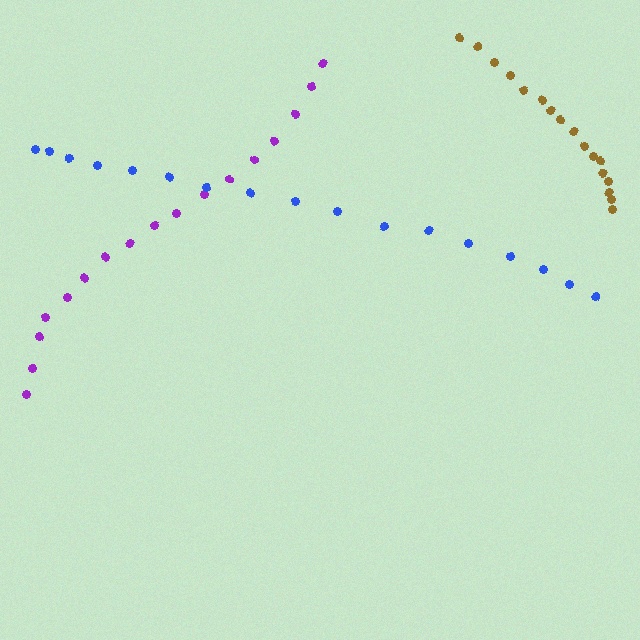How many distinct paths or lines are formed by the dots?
There are 3 distinct paths.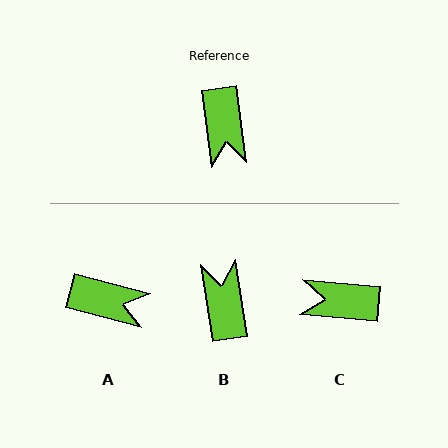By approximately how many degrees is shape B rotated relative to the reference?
Approximately 178 degrees clockwise.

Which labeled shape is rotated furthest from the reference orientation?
B, about 178 degrees away.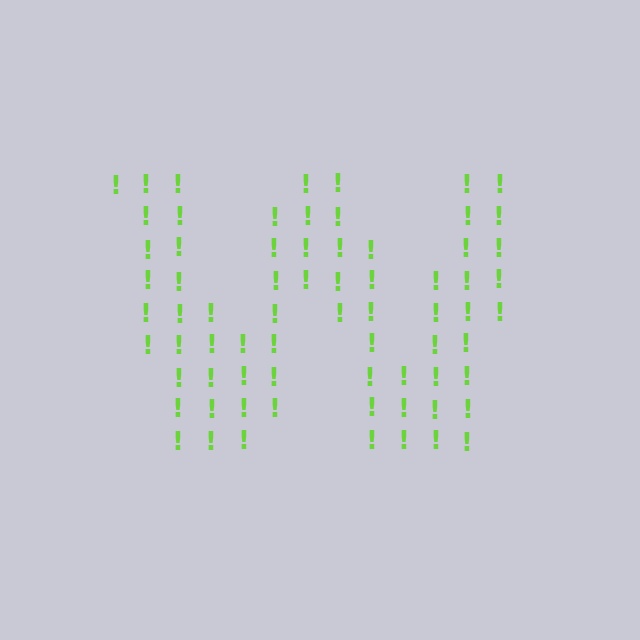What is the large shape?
The large shape is the letter W.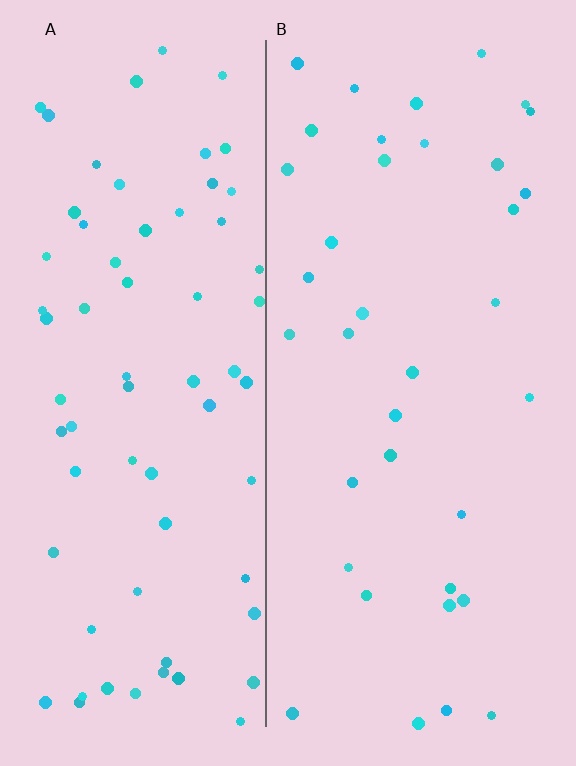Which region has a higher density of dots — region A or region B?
A (the left).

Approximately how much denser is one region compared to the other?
Approximately 1.9× — region A over region B.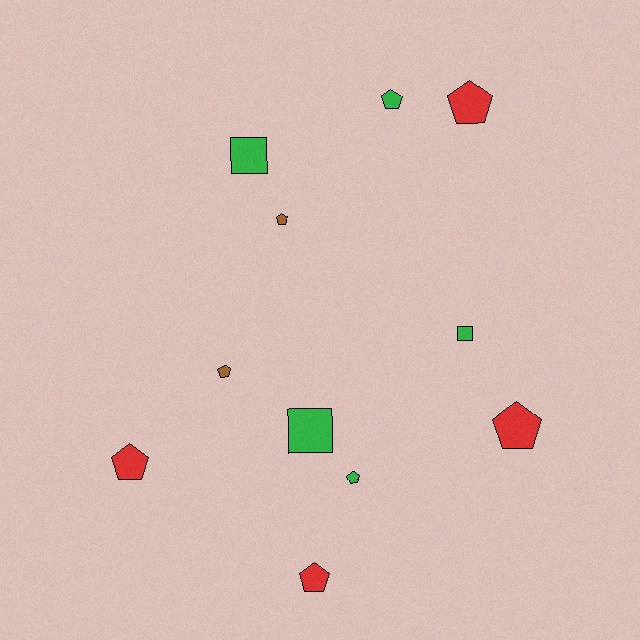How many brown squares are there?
There are no brown squares.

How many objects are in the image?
There are 11 objects.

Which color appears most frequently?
Green, with 5 objects.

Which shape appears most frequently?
Pentagon, with 8 objects.